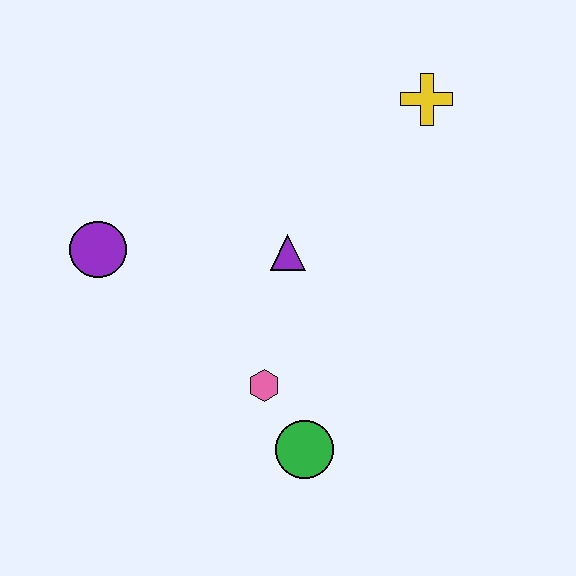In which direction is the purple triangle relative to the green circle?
The purple triangle is above the green circle.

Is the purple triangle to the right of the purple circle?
Yes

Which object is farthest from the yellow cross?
The green circle is farthest from the yellow cross.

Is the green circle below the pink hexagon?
Yes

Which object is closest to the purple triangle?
The pink hexagon is closest to the purple triangle.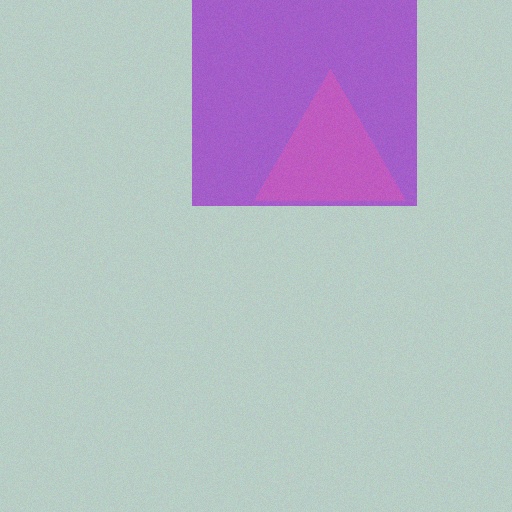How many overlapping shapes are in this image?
There are 2 overlapping shapes in the image.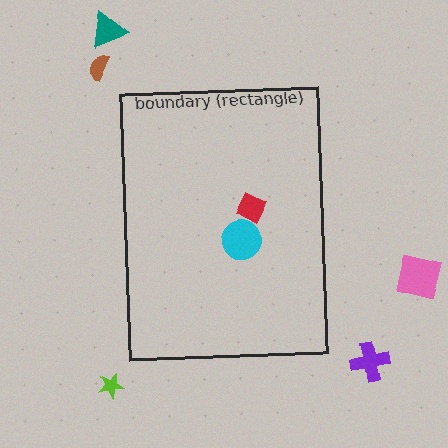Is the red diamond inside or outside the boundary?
Inside.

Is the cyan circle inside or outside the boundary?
Inside.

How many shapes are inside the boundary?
2 inside, 5 outside.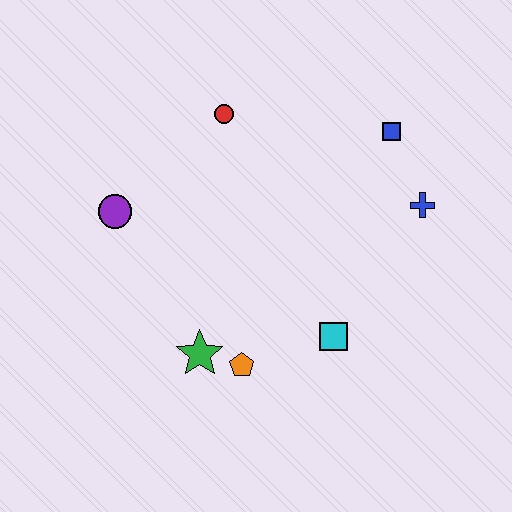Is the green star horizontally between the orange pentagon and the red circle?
No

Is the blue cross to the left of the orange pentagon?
No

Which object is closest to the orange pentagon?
The green star is closest to the orange pentagon.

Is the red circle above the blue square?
Yes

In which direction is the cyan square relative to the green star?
The cyan square is to the right of the green star.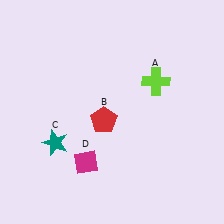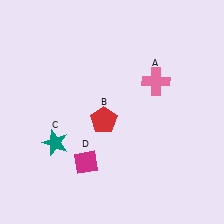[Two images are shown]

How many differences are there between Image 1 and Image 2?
There is 1 difference between the two images.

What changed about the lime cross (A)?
In Image 1, A is lime. In Image 2, it changed to pink.